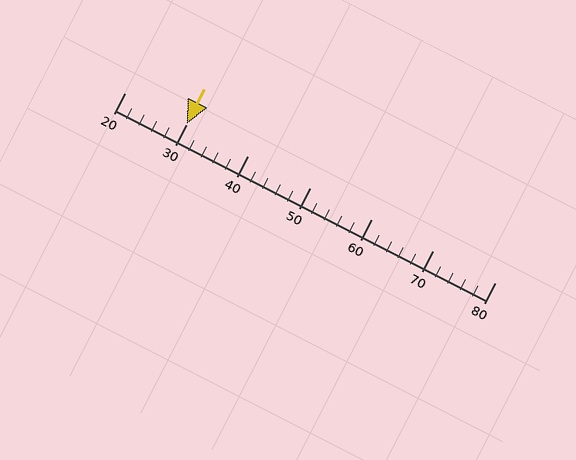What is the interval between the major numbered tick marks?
The major tick marks are spaced 10 units apart.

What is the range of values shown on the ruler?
The ruler shows values from 20 to 80.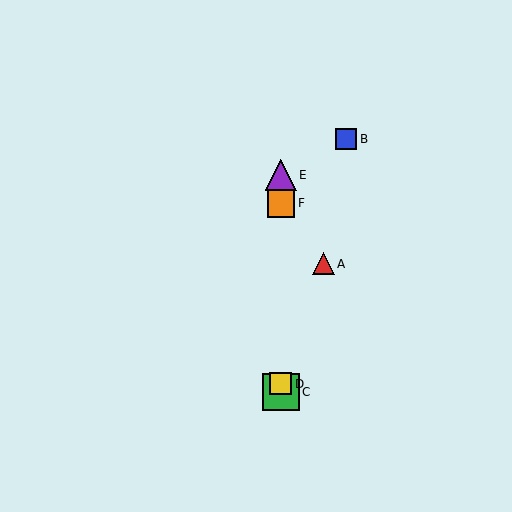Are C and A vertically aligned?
No, C is at x≈281 and A is at x≈323.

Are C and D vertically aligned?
Yes, both are at x≈281.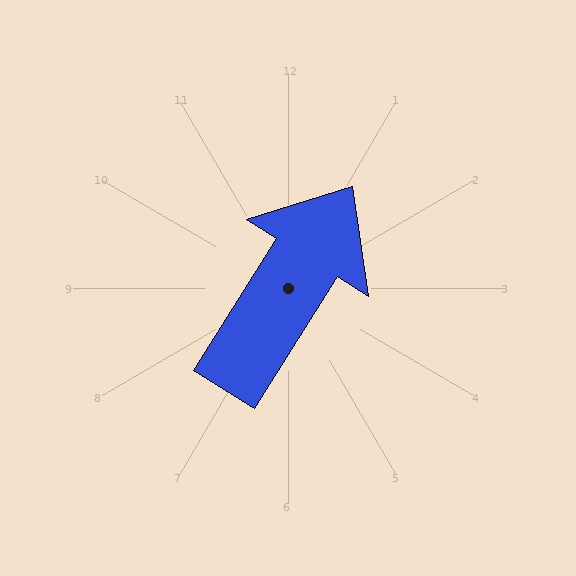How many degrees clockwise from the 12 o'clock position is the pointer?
Approximately 32 degrees.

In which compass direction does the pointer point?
Northeast.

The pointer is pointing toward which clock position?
Roughly 1 o'clock.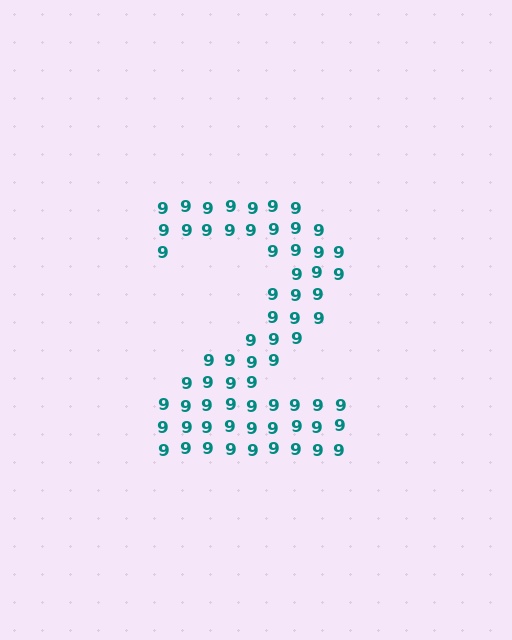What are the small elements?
The small elements are digit 9's.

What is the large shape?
The large shape is the digit 2.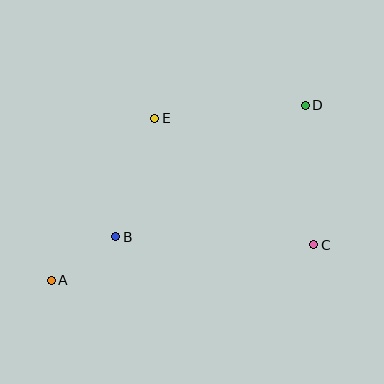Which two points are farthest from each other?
Points A and D are farthest from each other.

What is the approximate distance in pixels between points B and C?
The distance between B and C is approximately 198 pixels.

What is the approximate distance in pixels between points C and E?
The distance between C and E is approximately 203 pixels.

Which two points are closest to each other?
Points A and B are closest to each other.